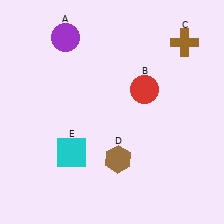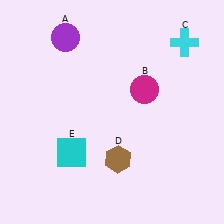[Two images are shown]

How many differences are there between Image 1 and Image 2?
There are 2 differences between the two images.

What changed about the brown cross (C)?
In Image 1, C is brown. In Image 2, it changed to cyan.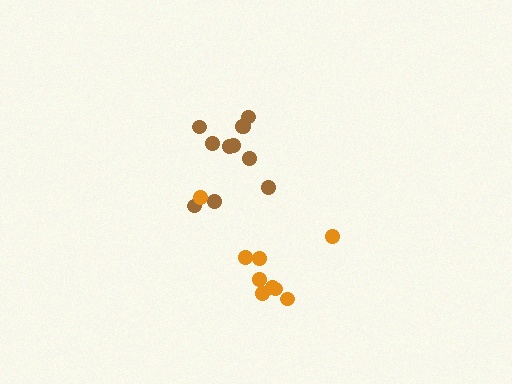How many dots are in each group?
Group 1: 11 dots, Group 2: 9 dots (20 total).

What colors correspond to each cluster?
The clusters are colored: brown, orange.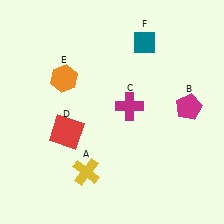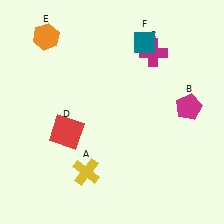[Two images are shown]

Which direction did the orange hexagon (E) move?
The orange hexagon (E) moved up.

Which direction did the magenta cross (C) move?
The magenta cross (C) moved up.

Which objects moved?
The objects that moved are: the magenta cross (C), the orange hexagon (E).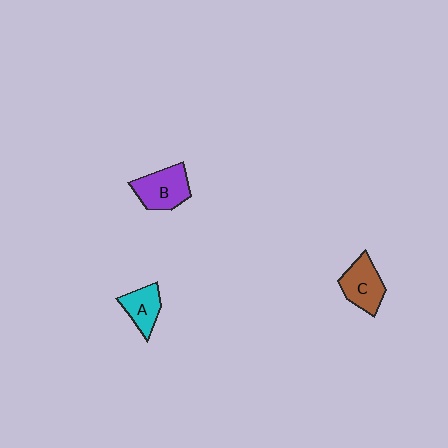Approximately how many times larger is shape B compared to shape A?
Approximately 1.4 times.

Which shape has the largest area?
Shape B (purple).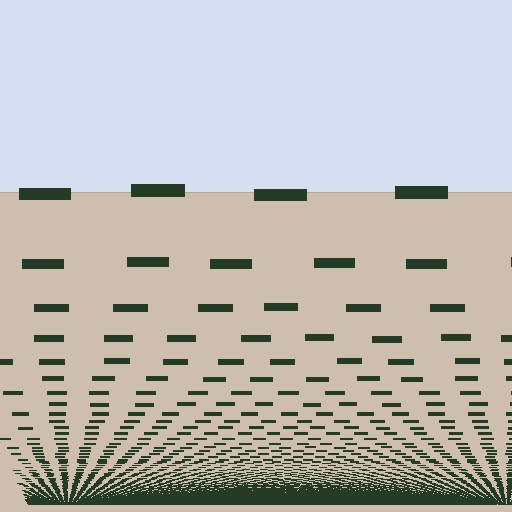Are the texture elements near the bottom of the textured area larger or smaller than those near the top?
Smaller. The gradient is inverted — elements near the bottom are smaller and denser.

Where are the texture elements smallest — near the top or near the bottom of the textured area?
Near the bottom.